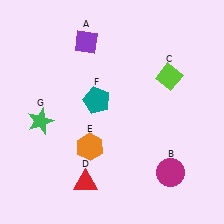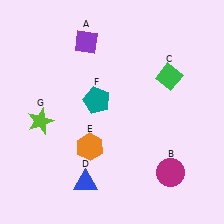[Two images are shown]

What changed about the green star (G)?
In Image 1, G is green. In Image 2, it changed to lime.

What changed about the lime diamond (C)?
In Image 1, C is lime. In Image 2, it changed to green.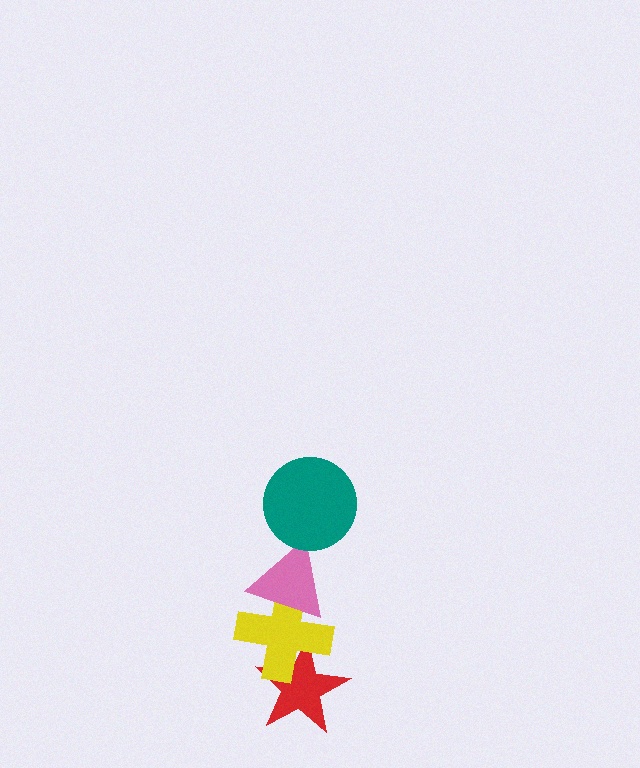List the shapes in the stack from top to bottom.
From top to bottom: the teal circle, the pink triangle, the yellow cross, the red star.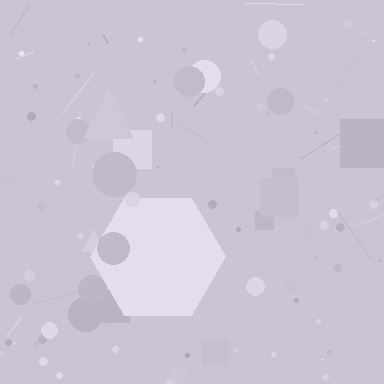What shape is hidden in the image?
A hexagon is hidden in the image.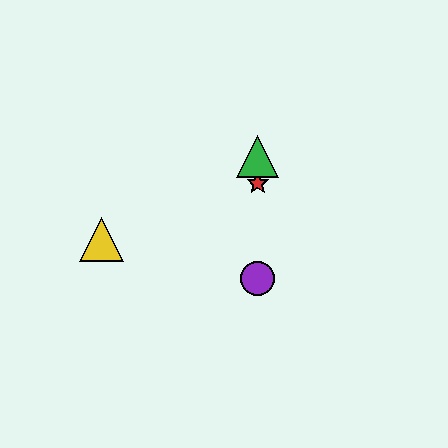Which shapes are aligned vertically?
The red star, the blue triangle, the green triangle, the purple circle are aligned vertically.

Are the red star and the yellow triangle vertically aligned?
No, the red star is at x≈258 and the yellow triangle is at x≈101.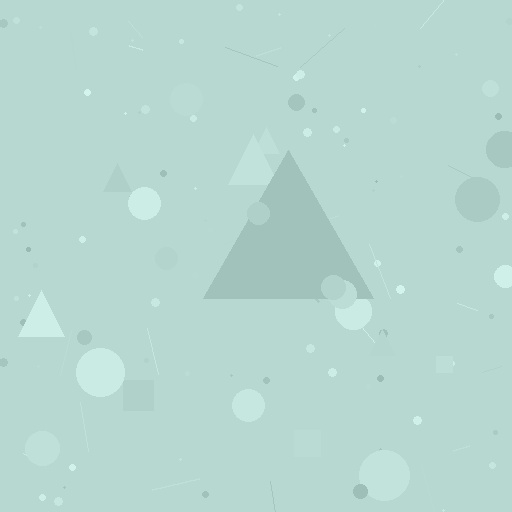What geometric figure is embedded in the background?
A triangle is embedded in the background.